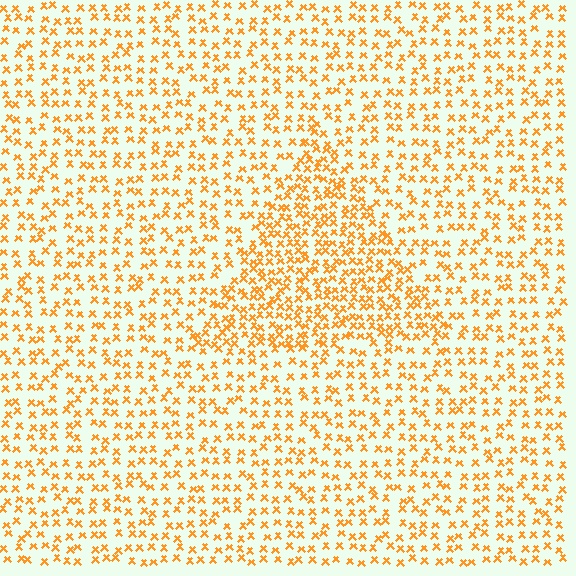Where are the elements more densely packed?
The elements are more densely packed inside the triangle boundary.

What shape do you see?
I see a triangle.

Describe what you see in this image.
The image contains small orange elements arranged at two different densities. A triangle-shaped region is visible where the elements are more densely packed than the surrounding area.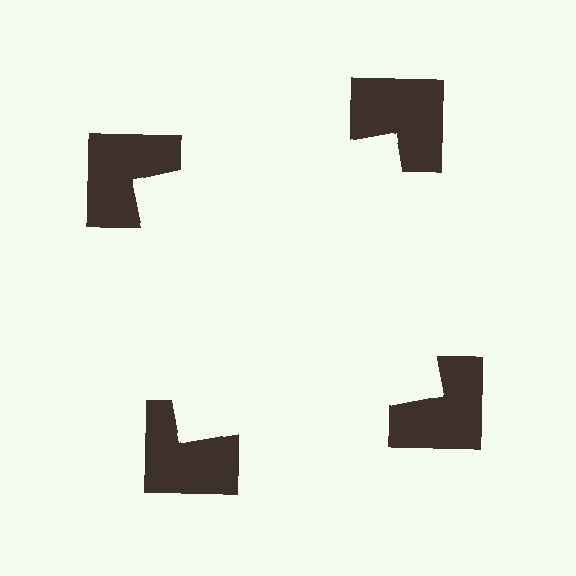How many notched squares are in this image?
There are 4 — one at each vertex of the illusory square.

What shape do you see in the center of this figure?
An illusory square — its edges are inferred from the aligned wedge cuts in the notched squares, not physically drawn.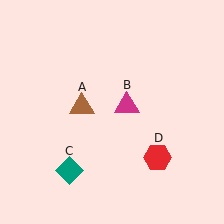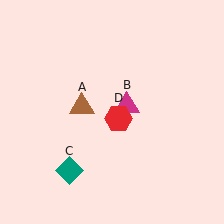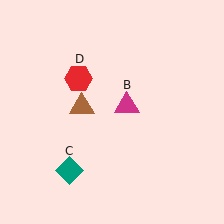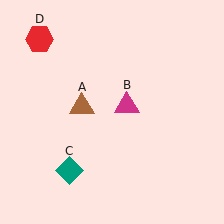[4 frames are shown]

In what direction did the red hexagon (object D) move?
The red hexagon (object D) moved up and to the left.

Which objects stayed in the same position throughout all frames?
Brown triangle (object A) and magenta triangle (object B) and teal diamond (object C) remained stationary.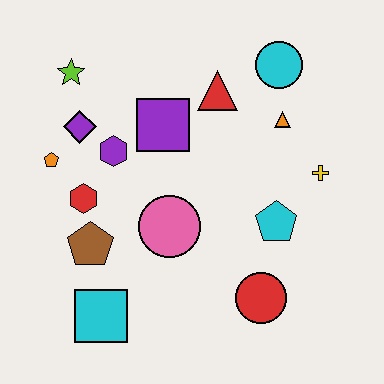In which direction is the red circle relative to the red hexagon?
The red circle is to the right of the red hexagon.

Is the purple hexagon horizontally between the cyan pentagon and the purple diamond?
Yes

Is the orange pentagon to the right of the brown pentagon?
No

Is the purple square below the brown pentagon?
No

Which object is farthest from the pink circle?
The cyan circle is farthest from the pink circle.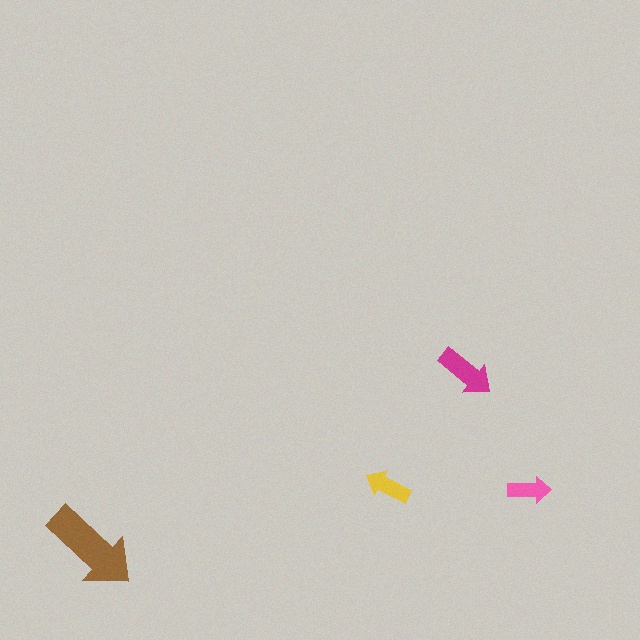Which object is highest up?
The magenta arrow is topmost.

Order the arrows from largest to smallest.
the brown one, the magenta one, the yellow one, the pink one.